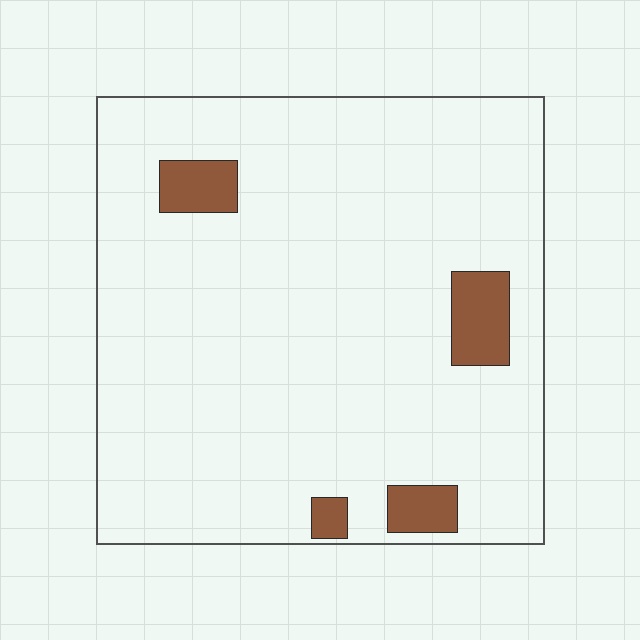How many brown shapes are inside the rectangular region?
4.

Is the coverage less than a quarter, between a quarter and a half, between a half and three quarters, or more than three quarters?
Less than a quarter.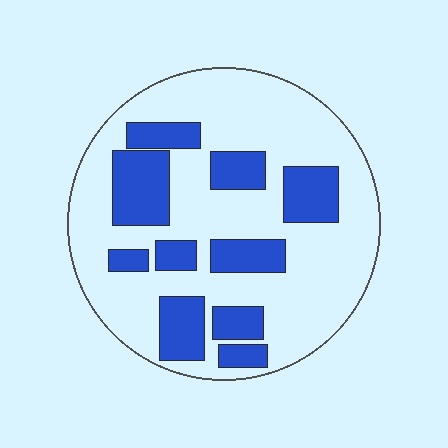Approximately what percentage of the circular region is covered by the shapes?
Approximately 30%.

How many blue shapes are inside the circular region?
10.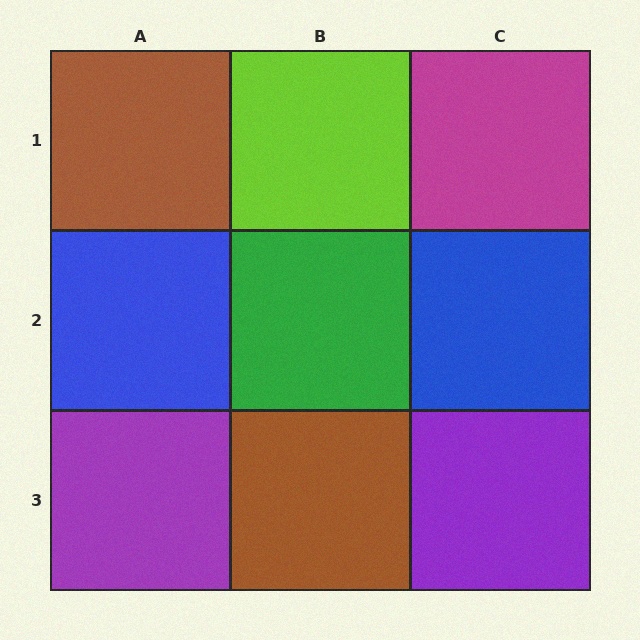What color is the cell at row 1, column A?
Brown.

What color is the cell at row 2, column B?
Green.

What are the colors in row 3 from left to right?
Purple, brown, purple.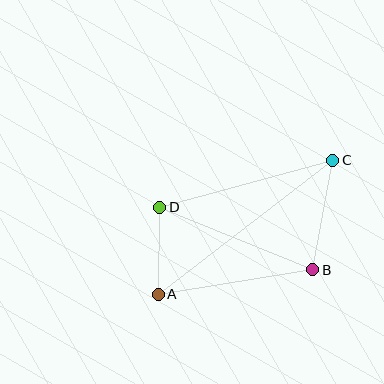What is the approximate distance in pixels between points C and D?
The distance between C and D is approximately 180 pixels.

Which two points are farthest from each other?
Points A and C are farthest from each other.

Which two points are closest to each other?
Points A and D are closest to each other.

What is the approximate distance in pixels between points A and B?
The distance between A and B is approximately 157 pixels.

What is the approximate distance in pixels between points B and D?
The distance between B and D is approximately 166 pixels.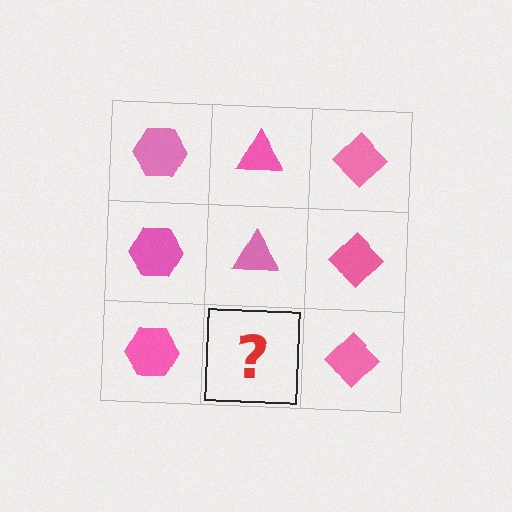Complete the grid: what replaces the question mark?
The question mark should be replaced with a pink triangle.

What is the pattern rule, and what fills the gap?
The rule is that each column has a consistent shape. The gap should be filled with a pink triangle.